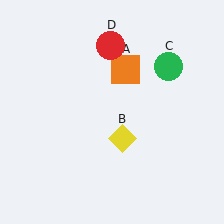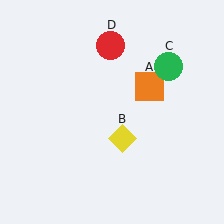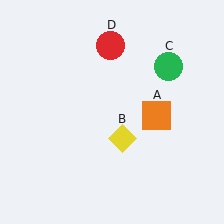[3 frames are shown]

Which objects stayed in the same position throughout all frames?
Yellow diamond (object B) and green circle (object C) and red circle (object D) remained stationary.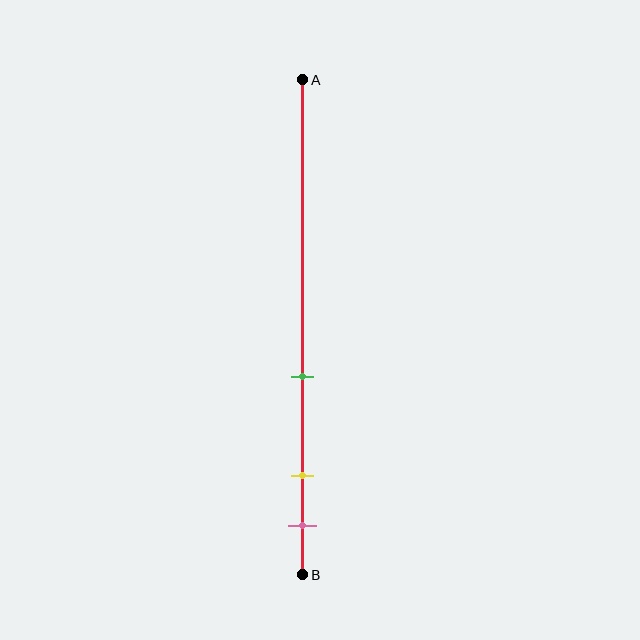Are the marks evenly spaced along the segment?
No, the marks are not evenly spaced.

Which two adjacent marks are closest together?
The yellow and pink marks are the closest adjacent pair.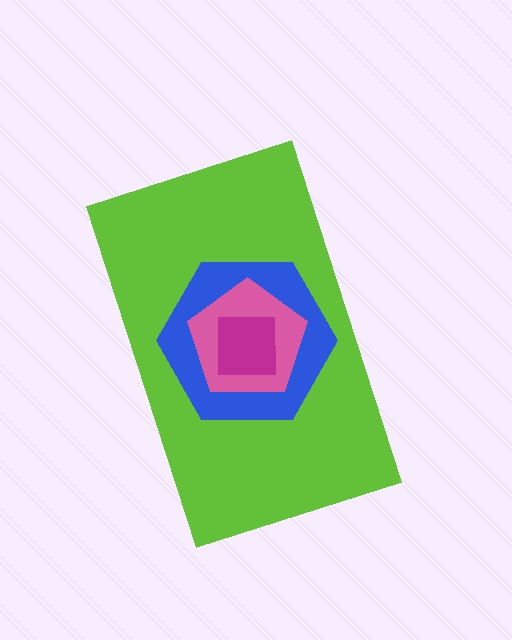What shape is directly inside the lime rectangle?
The blue hexagon.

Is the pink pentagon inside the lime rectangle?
Yes.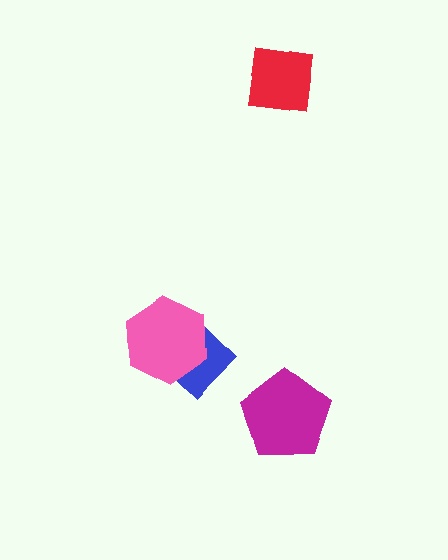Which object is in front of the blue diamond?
The pink hexagon is in front of the blue diamond.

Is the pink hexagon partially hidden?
No, no other shape covers it.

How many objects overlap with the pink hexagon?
1 object overlaps with the pink hexagon.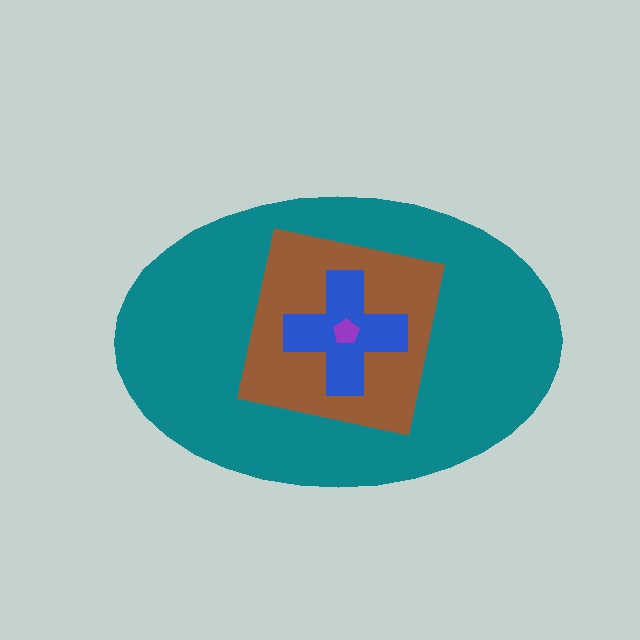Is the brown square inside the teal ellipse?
Yes.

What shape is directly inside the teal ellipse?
The brown square.